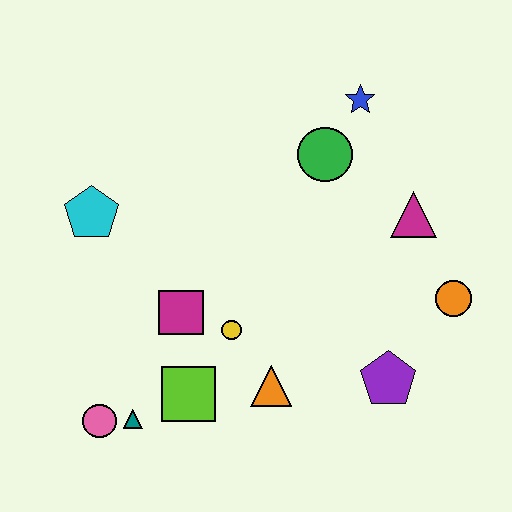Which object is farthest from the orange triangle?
The blue star is farthest from the orange triangle.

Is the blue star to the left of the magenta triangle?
Yes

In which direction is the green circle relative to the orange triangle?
The green circle is above the orange triangle.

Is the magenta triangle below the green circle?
Yes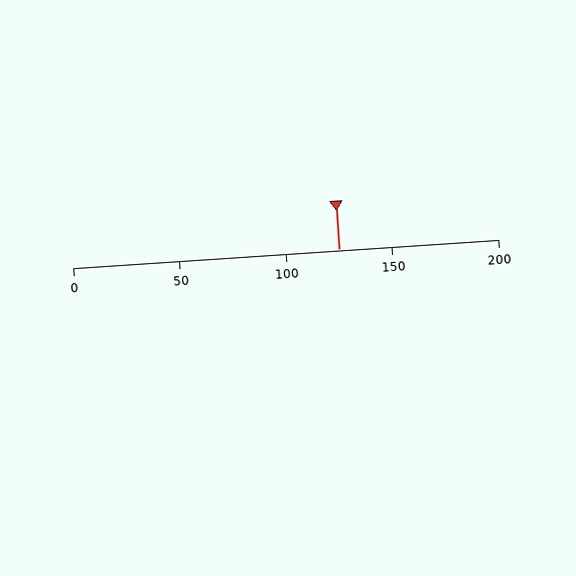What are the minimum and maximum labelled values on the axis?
The axis runs from 0 to 200.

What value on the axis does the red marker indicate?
The marker indicates approximately 125.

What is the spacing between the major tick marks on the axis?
The major ticks are spaced 50 apart.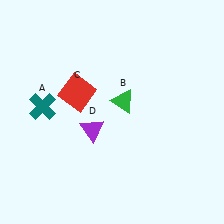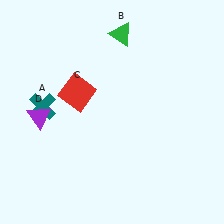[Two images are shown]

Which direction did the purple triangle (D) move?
The purple triangle (D) moved left.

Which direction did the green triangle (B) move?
The green triangle (B) moved up.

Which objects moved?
The objects that moved are: the green triangle (B), the purple triangle (D).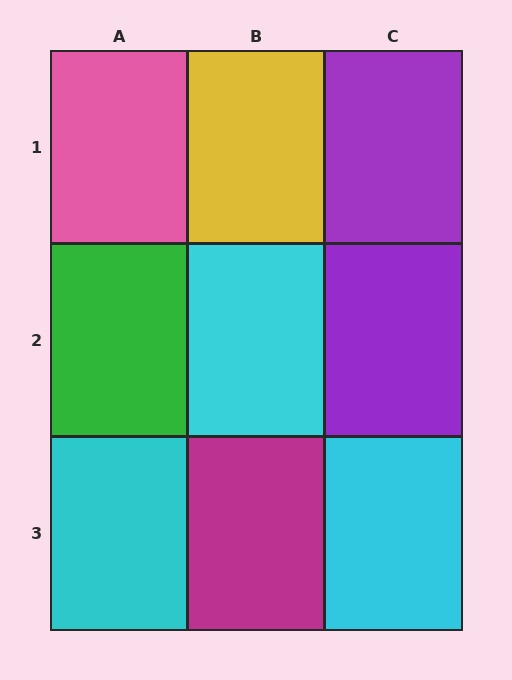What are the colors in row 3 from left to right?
Cyan, magenta, cyan.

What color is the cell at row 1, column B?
Yellow.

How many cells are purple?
2 cells are purple.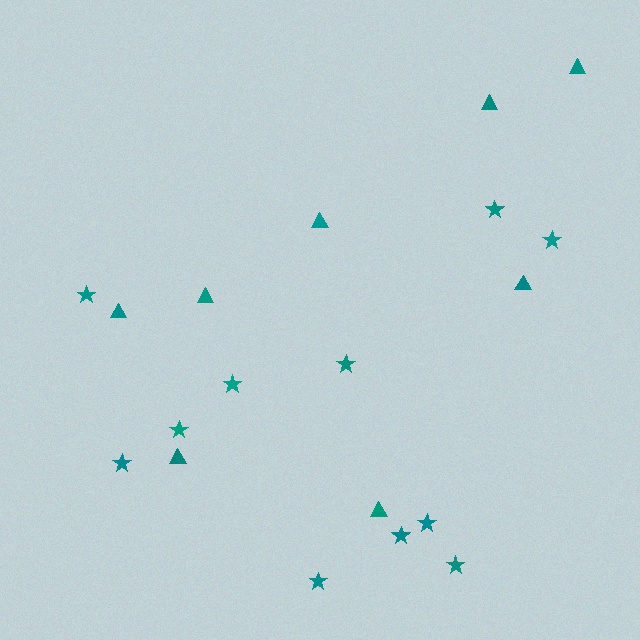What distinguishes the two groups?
There are 2 groups: one group of stars (11) and one group of triangles (8).